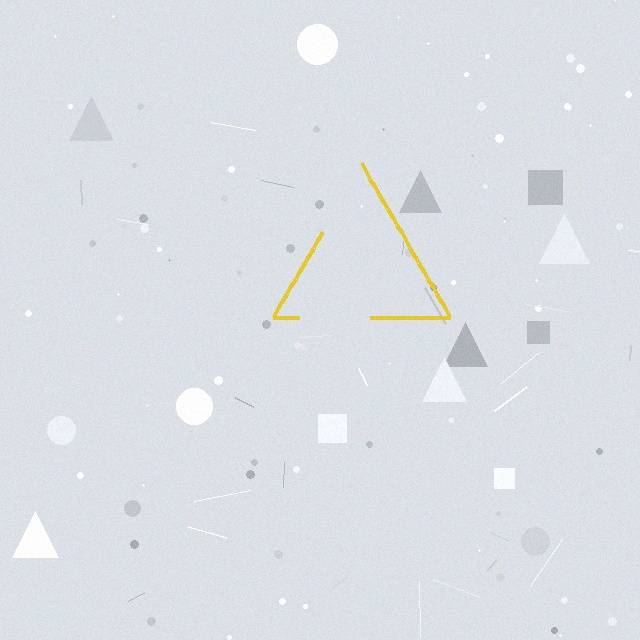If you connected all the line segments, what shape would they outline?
They would outline a triangle.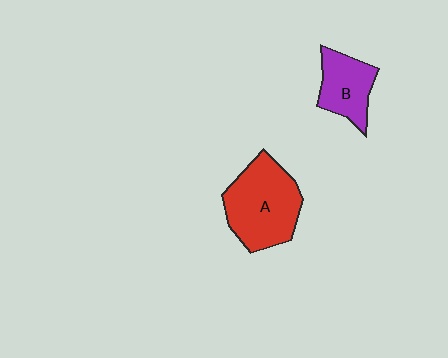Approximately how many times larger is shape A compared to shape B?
Approximately 1.7 times.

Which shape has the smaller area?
Shape B (purple).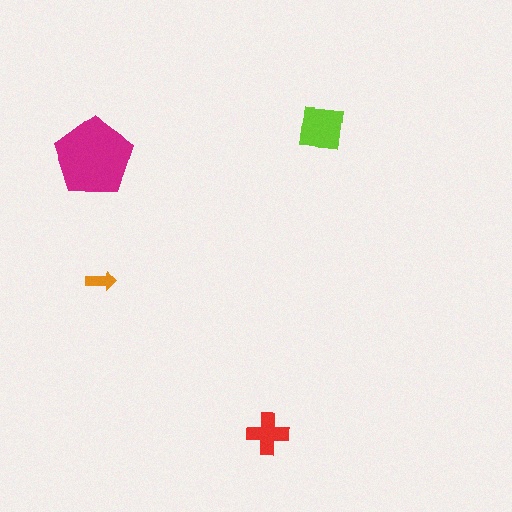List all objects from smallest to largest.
The orange arrow, the red cross, the lime square, the magenta pentagon.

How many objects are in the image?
There are 4 objects in the image.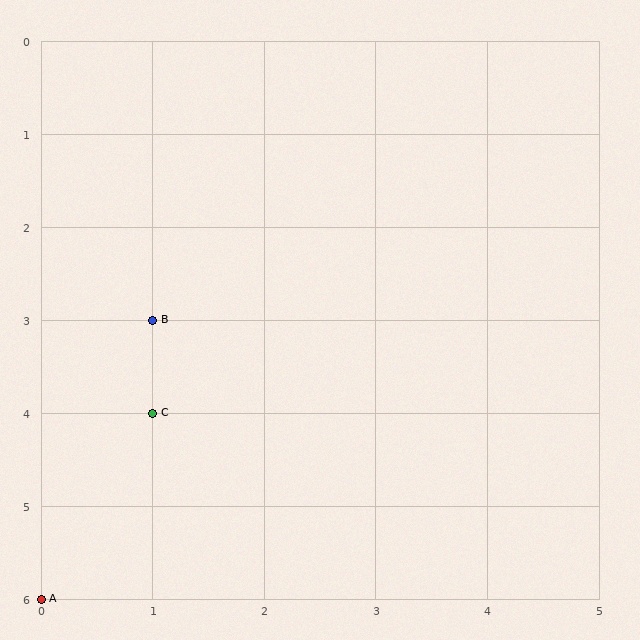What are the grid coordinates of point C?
Point C is at grid coordinates (1, 4).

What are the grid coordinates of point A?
Point A is at grid coordinates (0, 6).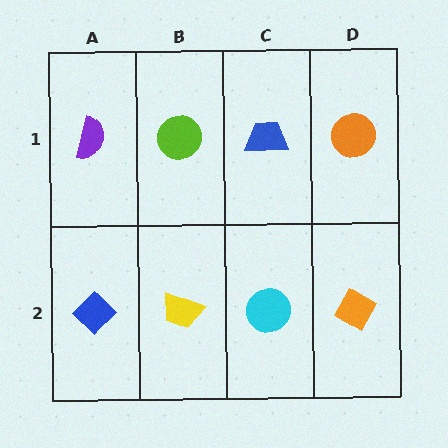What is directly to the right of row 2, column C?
An orange diamond.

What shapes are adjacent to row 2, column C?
A blue trapezoid (row 1, column C), a yellow trapezoid (row 2, column B), an orange diamond (row 2, column D).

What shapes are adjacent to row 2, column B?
A lime circle (row 1, column B), a blue diamond (row 2, column A), a cyan circle (row 2, column C).